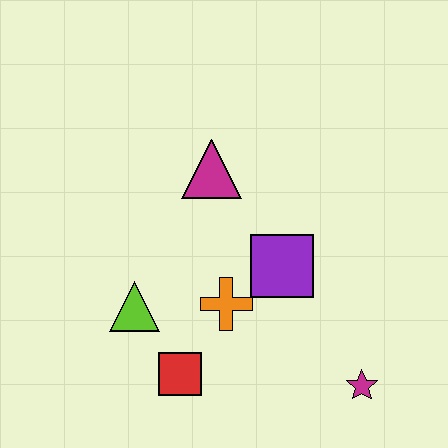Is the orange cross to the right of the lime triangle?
Yes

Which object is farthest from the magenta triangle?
The magenta star is farthest from the magenta triangle.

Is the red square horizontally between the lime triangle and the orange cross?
Yes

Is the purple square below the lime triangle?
No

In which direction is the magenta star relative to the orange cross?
The magenta star is to the right of the orange cross.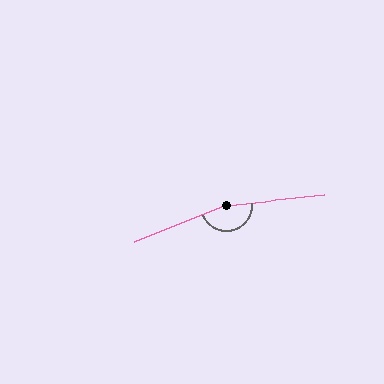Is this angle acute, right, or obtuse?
It is obtuse.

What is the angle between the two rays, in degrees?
Approximately 164 degrees.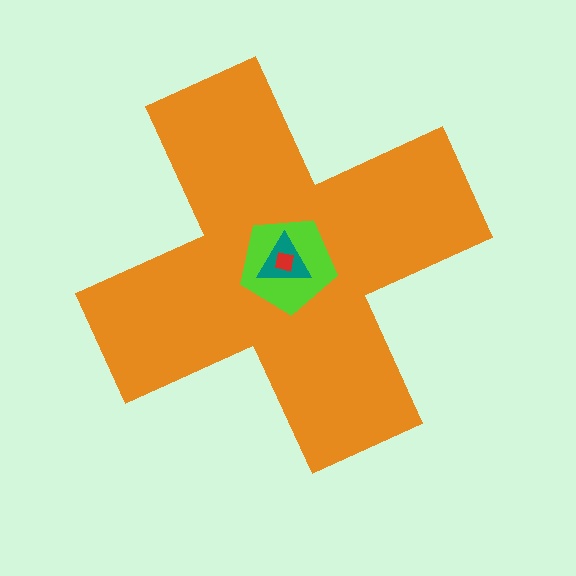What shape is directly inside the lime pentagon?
The teal triangle.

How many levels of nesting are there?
4.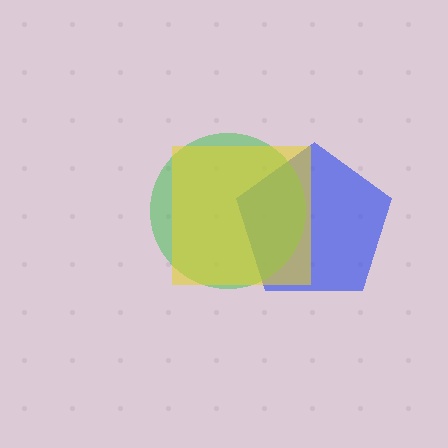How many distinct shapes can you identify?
There are 3 distinct shapes: a blue pentagon, a green circle, a yellow square.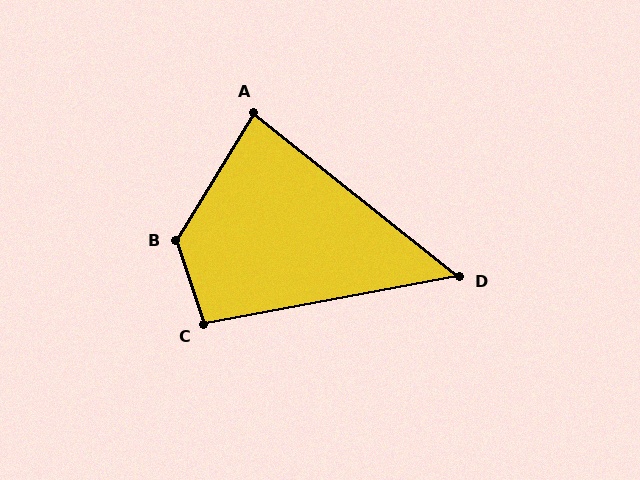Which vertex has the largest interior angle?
B, at approximately 131 degrees.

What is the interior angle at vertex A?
Approximately 83 degrees (acute).